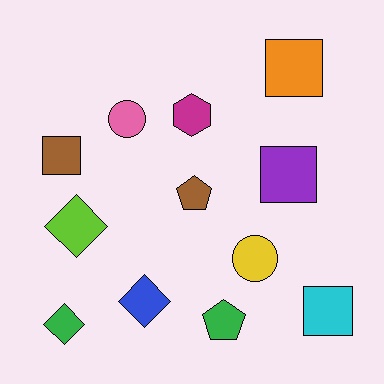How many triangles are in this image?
There are no triangles.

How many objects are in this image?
There are 12 objects.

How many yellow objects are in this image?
There is 1 yellow object.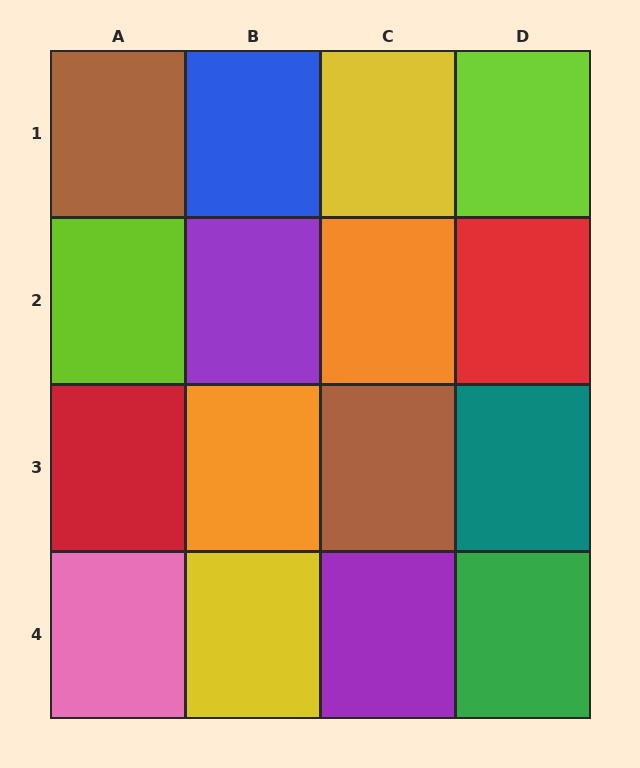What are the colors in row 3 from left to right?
Red, orange, brown, teal.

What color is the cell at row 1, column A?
Brown.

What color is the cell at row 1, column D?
Lime.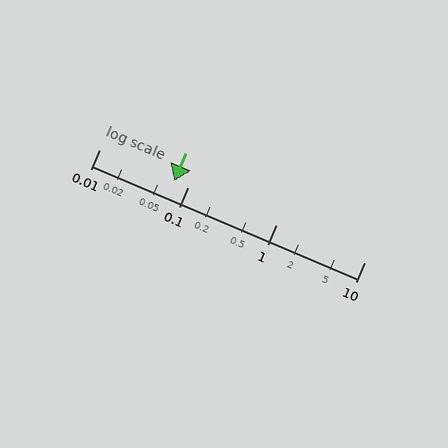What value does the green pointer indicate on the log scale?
The pointer indicates approximately 0.071.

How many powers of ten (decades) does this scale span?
The scale spans 3 decades, from 0.01 to 10.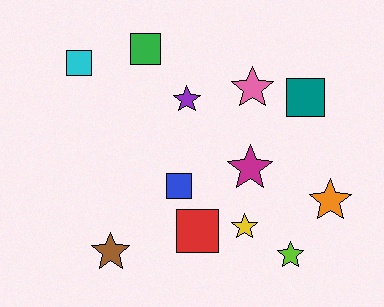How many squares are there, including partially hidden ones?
There are 5 squares.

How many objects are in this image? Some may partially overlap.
There are 12 objects.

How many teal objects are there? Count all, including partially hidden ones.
There is 1 teal object.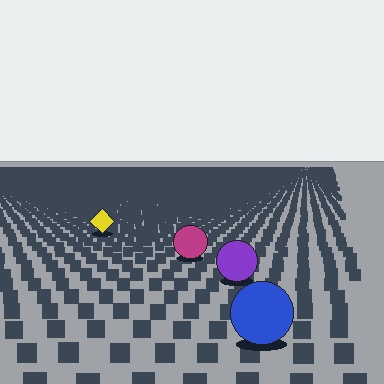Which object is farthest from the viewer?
The yellow diamond is farthest from the viewer. It appears smaller and the ground texture around it is denser.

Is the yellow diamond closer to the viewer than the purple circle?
No. The purple circle is closer — you can tell from the texture gradient: the ground texture is coarser near it.